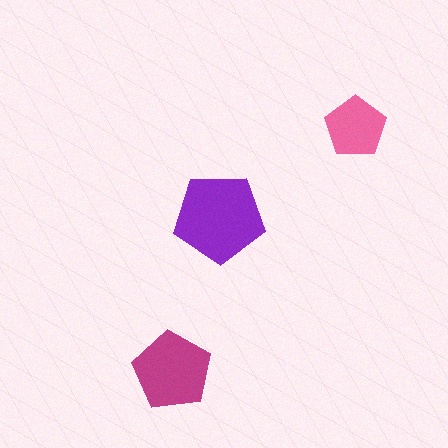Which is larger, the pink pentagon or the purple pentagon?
The purple one.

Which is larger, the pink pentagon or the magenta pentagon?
The magenta one.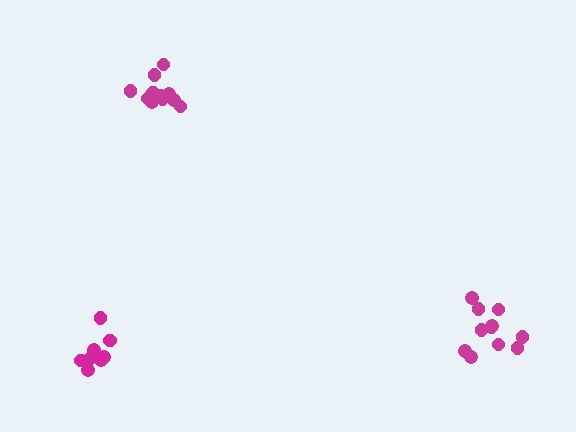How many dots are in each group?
Group 1: 13 dots, Group 2: 11 dots, Group 3: 8 dots (32 total).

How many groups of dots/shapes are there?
There are 3 groups.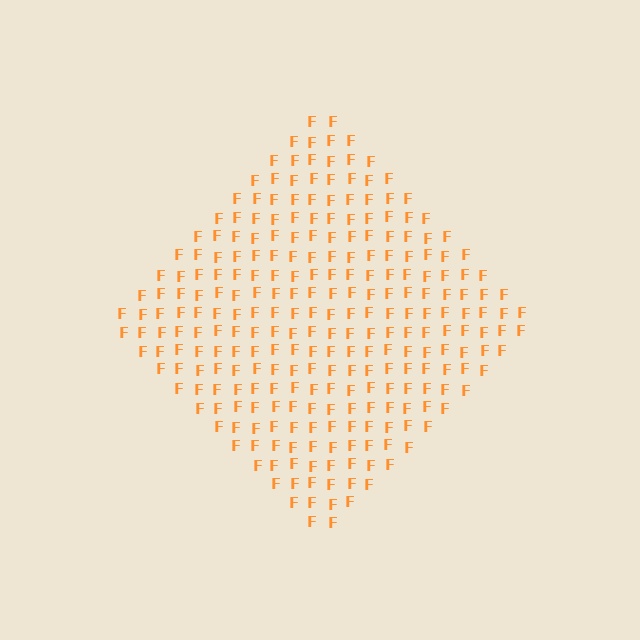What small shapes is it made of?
It is made of small letter F's.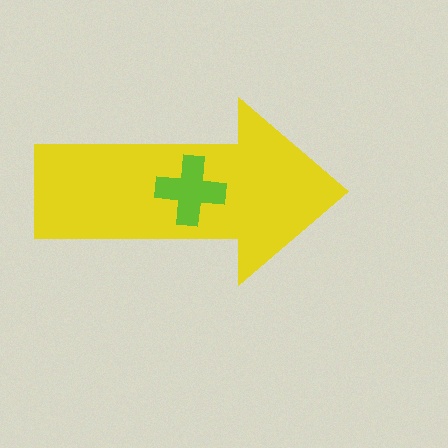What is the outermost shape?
The yellow arrow.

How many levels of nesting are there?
2.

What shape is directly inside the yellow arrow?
The lime cross.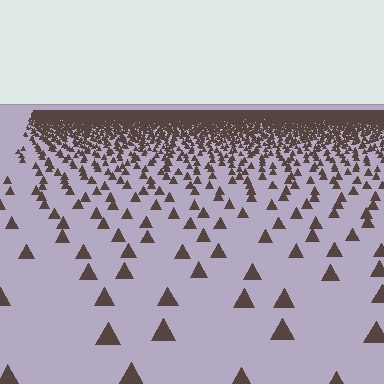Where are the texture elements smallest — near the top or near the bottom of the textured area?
Near the top.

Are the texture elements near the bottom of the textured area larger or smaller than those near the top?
Larger. Near the bottom, elements are closer to the viewer and appear at a bigger on-screen size.